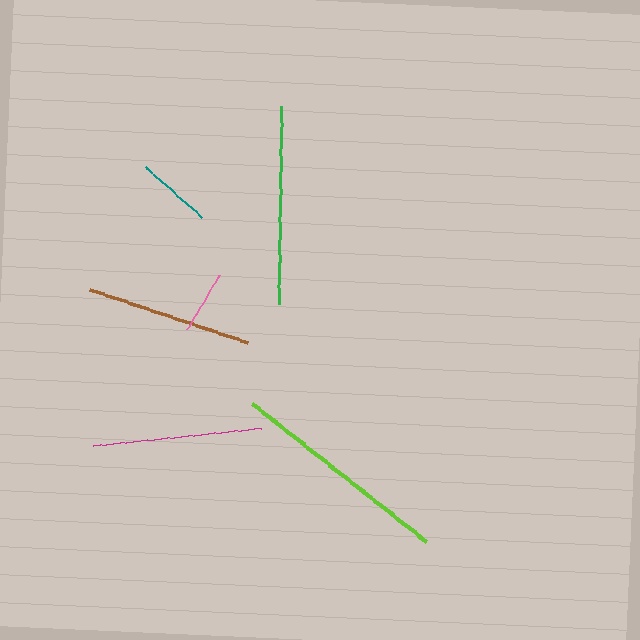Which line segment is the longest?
The lime line is the longest at approximately 221 pixels.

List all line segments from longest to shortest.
From longest to shortest: lime, green, magenta, brown, teal, pink.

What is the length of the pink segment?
The pink segment is approximately 64 pixels long.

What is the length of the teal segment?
The teal segment is approximately 76 pixels long.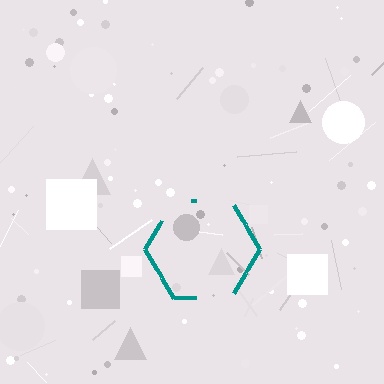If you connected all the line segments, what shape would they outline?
They would outline a hexagon.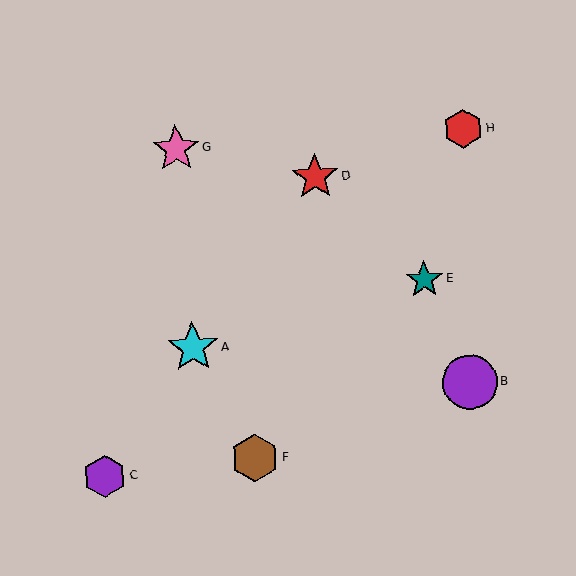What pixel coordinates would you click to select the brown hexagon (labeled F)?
Click at (255, 458) to select the brown hexagon F.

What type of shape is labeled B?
Shape B is a purple circle.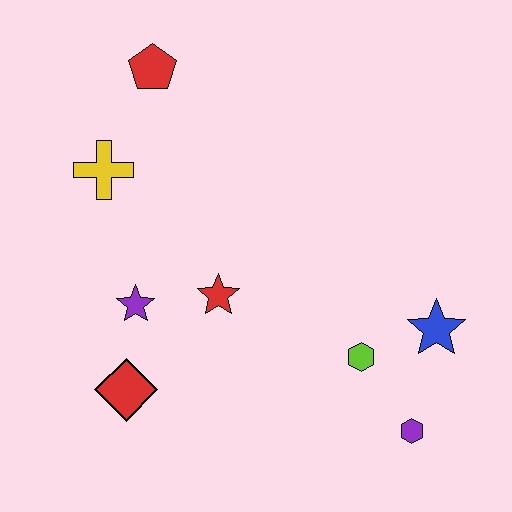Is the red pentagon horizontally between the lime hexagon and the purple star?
Yes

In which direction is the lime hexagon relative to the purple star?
The lime hexagon is to the right of the purple star.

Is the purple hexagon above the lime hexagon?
No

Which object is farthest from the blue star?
The red pentagon is farthest from the blue star.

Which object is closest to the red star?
The purple star is closest to the red star.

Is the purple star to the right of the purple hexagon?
No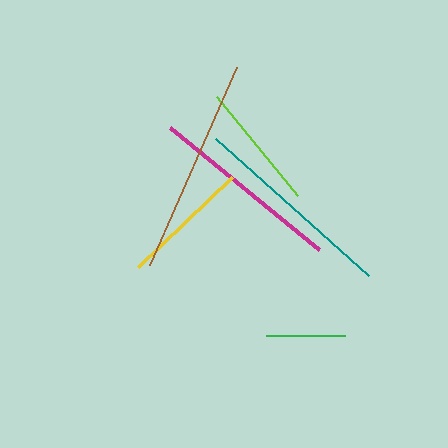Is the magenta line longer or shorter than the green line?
The magenta line is longer than the green line.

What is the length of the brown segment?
The brown segment is approximately 217 pixels long.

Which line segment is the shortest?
The green line is the shortest at approximately 79 pixels.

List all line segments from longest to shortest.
From longest to shortest: brown, teal, magenta, yellow, lime, green.